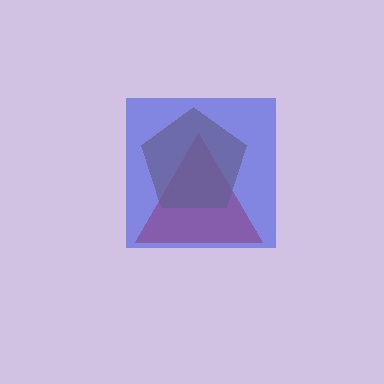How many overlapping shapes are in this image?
There are 3 overlapping shapes in the image.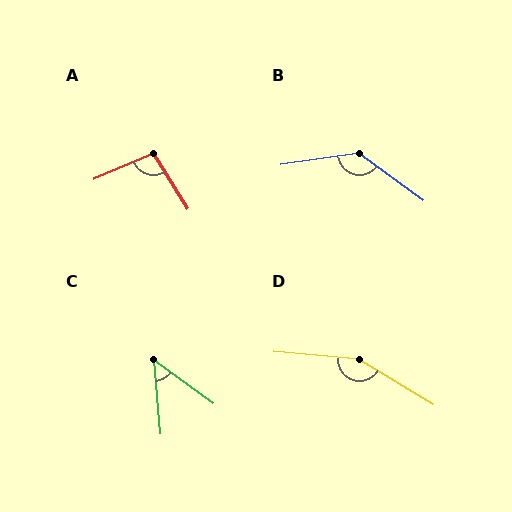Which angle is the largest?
D, at approximately 154 degrees.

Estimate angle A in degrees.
Approximately 99 degrees.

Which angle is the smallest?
C, at approximately 49 degrees.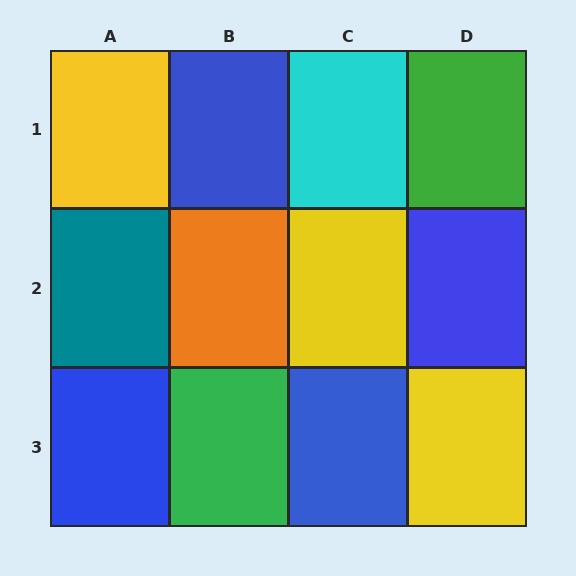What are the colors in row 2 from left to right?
Teal, orange, yellow, blue.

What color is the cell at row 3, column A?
Blue.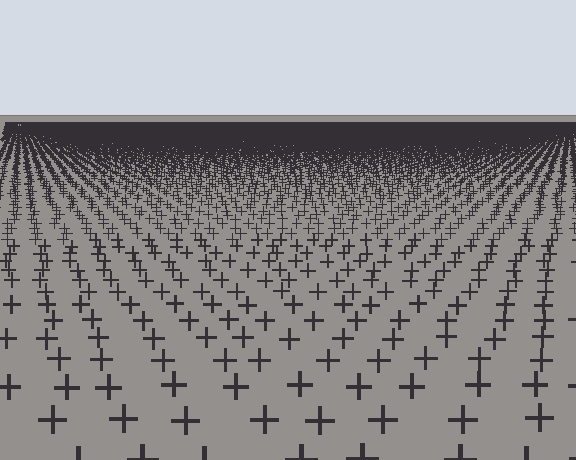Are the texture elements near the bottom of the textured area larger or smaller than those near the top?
Larger. Near the bottom, elements are closer to the viewer and appear at a bigger on-screen size.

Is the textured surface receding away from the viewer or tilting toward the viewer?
The surface is receding away from the viewer. Texture elements get smaller and denser toward the top.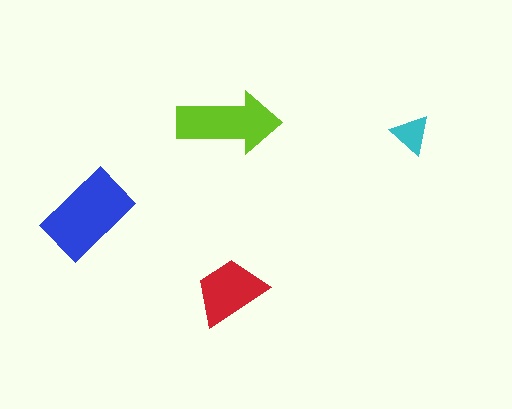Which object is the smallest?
The cyan triangle.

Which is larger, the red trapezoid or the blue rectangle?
The blue rectangle.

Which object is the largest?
The blue rectangle.